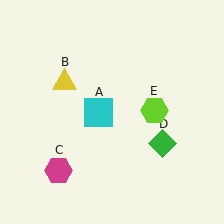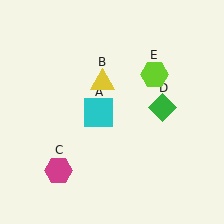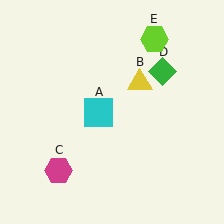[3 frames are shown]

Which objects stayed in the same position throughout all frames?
Cyan square (object A) and magenta hexagon (object C) remained stationary.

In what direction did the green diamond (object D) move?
The green diamond (object D) moved up.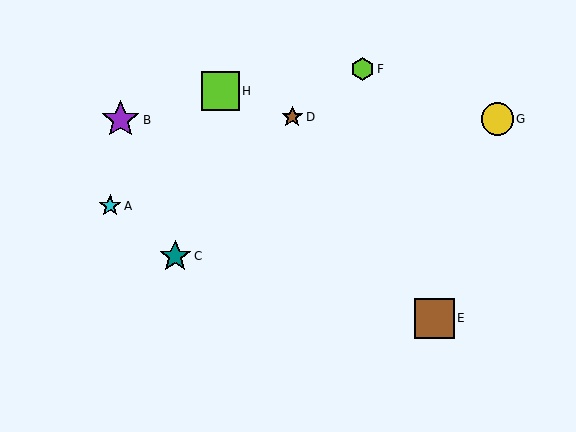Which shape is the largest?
The brown square (labeled E) is the largest.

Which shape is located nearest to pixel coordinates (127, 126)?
The purple star (labeled B) at (121, 120) is nearest to that location.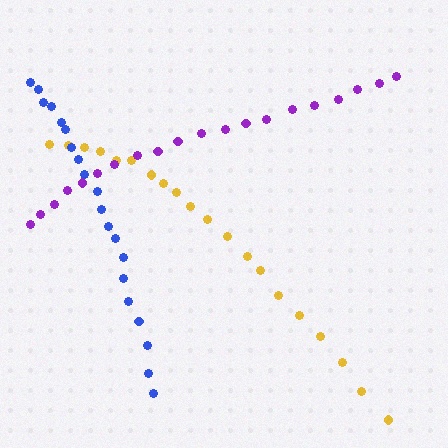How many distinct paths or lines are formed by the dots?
There are 3 distinct paths.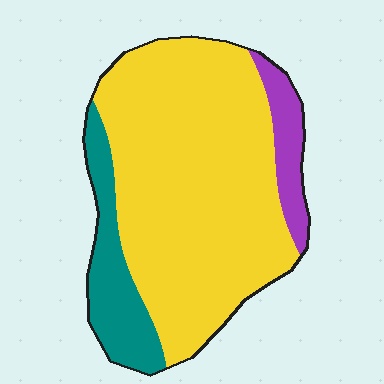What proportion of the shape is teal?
Teal takes up less than a quarter of the shape.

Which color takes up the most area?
Yellow, at roughly 75%.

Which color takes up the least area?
Purple, at roughly 10%.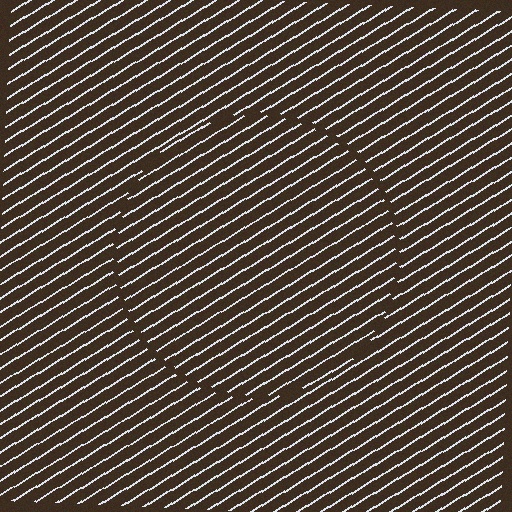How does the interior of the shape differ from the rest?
The interior of the shape contains the same grating, shifted by half a period — the contour is defined by the phase discontinuity where line-ends from the inner and outer gratings abut.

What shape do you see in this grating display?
An illusory circle. The interior of the shape contains the same grating, shifted by half a period — the contour is defined by the phase discontinuity where line-ends from the inner and outer gratings abut.